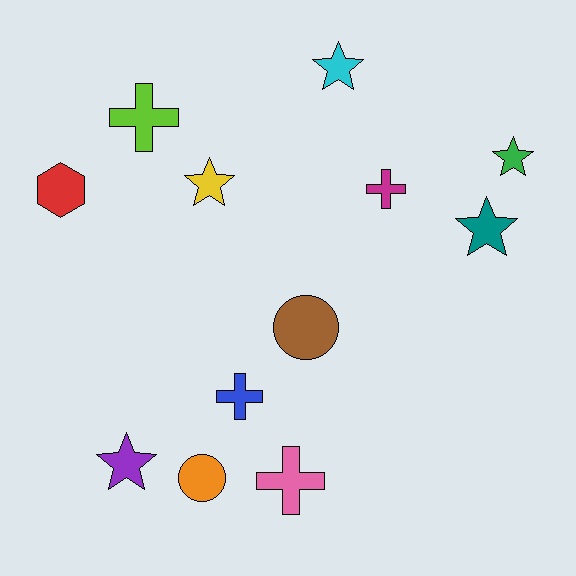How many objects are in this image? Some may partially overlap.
There are 12 objects.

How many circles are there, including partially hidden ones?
There are 2 circles.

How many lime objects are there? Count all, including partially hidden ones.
There is 1 lime object.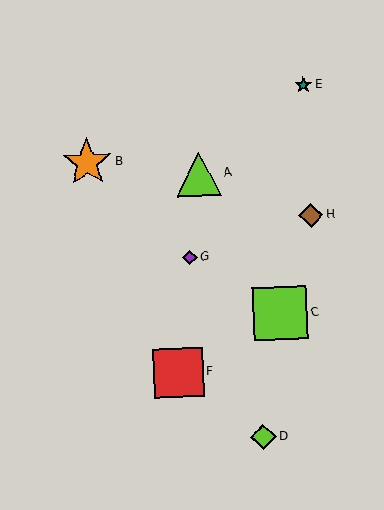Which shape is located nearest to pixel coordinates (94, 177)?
The orange star (labeled B) at (87, 163) is nearest to that location.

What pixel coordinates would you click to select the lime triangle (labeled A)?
Click at (199, 174) to select the lime triangle A.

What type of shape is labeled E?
Shape E is a teal star.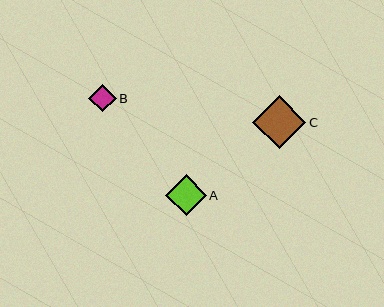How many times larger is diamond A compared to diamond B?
Diamond A is approximately 1.5 times the size of diamond B.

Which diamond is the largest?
Diamond C is the largest with a size of approximately 54 pixels.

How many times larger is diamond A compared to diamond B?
Diamond A is approximately 1.5 times the size of diamond B.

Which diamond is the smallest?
Diamond B is the smallest with a size of approximately 27 pixels.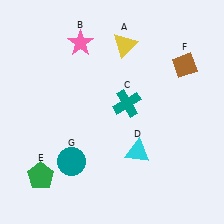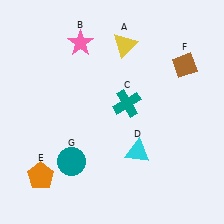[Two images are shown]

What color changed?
The pentagon (E) changed from green in Image 1 to orange in Image 2.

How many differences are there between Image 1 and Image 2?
There is 1 difference between the two images.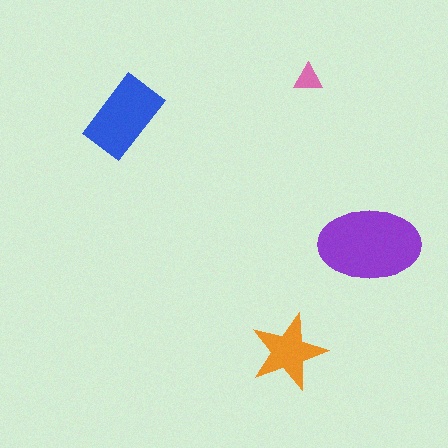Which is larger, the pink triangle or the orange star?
The orange star.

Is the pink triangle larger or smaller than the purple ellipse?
Smaller.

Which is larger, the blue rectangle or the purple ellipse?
The purple ellipse.